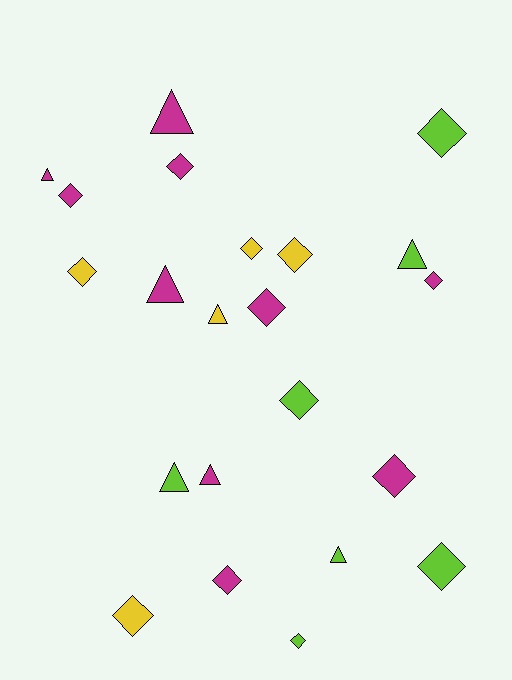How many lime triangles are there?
There are 3 lime triangles.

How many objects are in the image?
There are 22 objects.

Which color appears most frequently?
Magenta, with 10 objects.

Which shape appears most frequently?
Diamond, with 14 objects.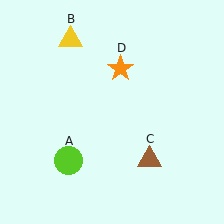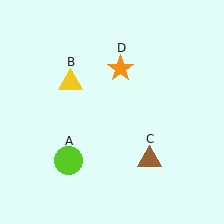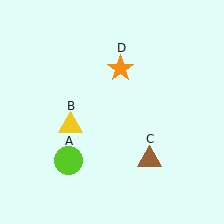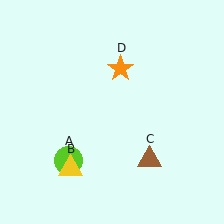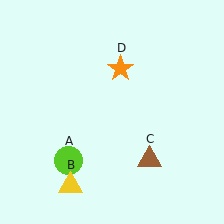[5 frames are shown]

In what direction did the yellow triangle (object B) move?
The yellow triangle (object B) moved down.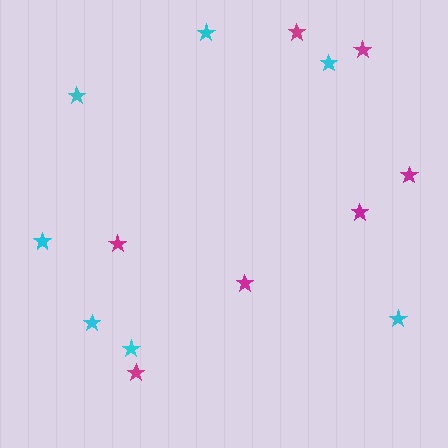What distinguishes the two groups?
There are 2 groups: one group of cyan stars (7) and one group of magenta stars (7).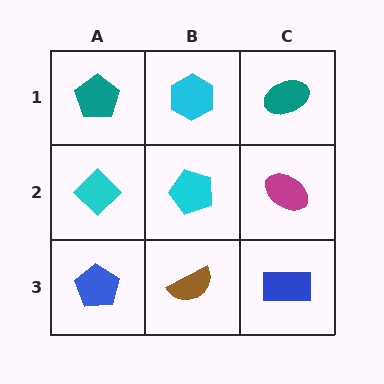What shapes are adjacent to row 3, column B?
A cyan pentagon (row 2, column B), a blue pentagon (row 3, column A), a blue rectangle (row 3, column C).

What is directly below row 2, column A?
A blue pentagon.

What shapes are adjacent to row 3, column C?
A magenta ellipse (row 2, column C), a brown semicircle (row 3, column B).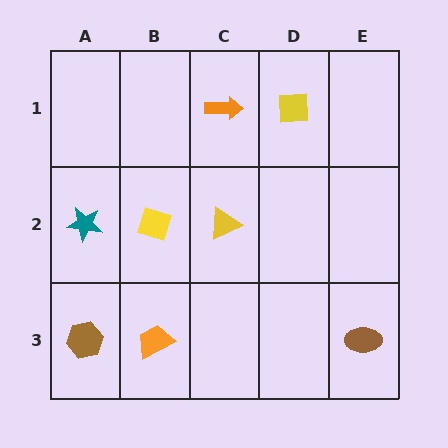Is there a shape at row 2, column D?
No, that cell is empty.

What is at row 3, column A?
A brown hexagon.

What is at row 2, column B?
A yellow diamond.